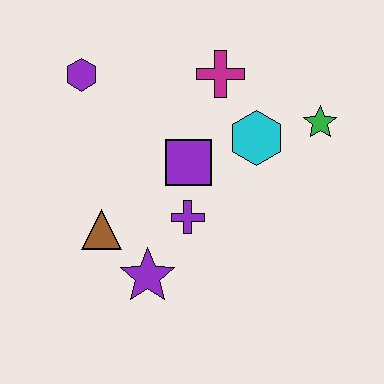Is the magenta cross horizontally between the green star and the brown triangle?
Yes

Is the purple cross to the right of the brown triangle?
Yes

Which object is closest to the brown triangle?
The purple star is closest to the brown triangle.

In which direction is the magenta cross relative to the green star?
The magenta cross is to the left of the green star.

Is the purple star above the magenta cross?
No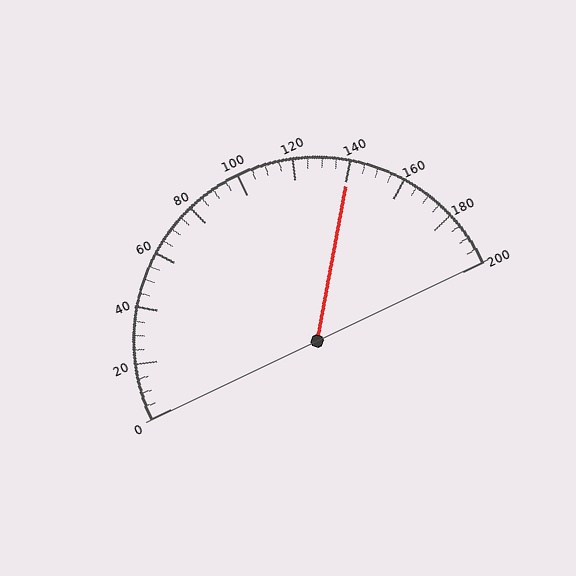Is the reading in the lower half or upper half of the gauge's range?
The reading is in the upper half of the range (0 to 200).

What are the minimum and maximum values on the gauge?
The gauge ranges from 0 to 200.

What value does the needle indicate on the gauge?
The needle indicates approximately 140.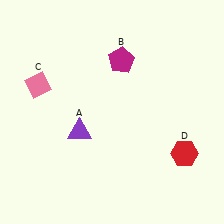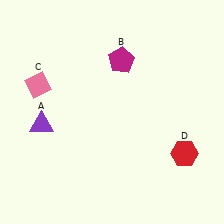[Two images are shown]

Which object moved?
The purple triangle (A) moved left.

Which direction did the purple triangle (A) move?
The purple triangle (A) moved left.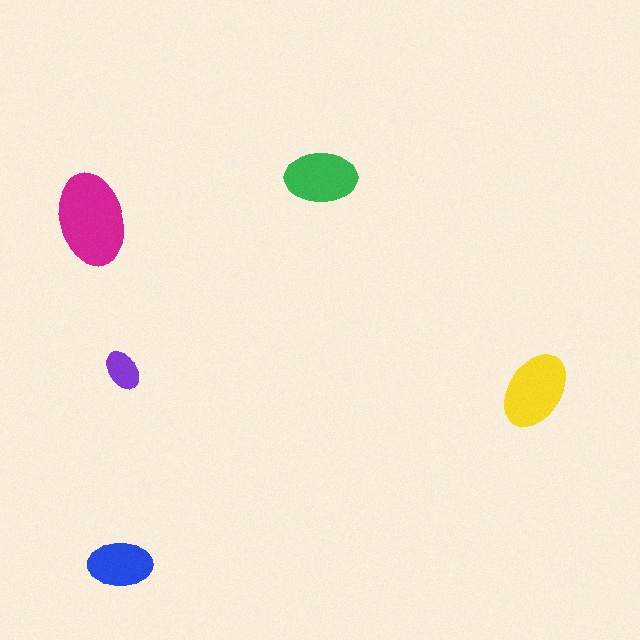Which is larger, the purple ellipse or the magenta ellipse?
The magenta one.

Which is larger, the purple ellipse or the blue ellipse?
The blue one.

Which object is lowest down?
The blue ellipse is bottommost.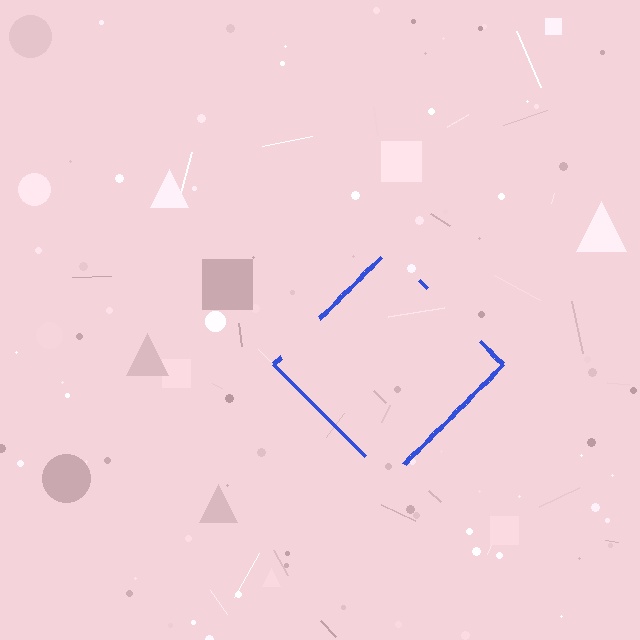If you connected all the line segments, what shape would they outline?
They would outline a diamond.